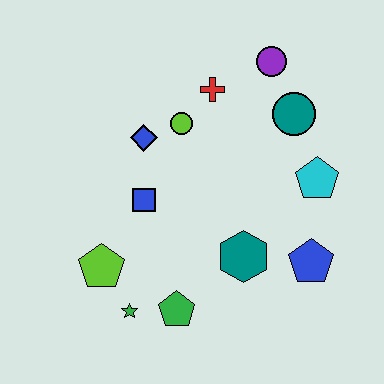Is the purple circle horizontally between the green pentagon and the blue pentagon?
Yes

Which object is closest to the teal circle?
The purple circle is closest to the teal circle.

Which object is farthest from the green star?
The purple circle is farthest from the green star.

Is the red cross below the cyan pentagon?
No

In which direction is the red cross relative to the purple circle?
The red cross is to the left of the purple circle.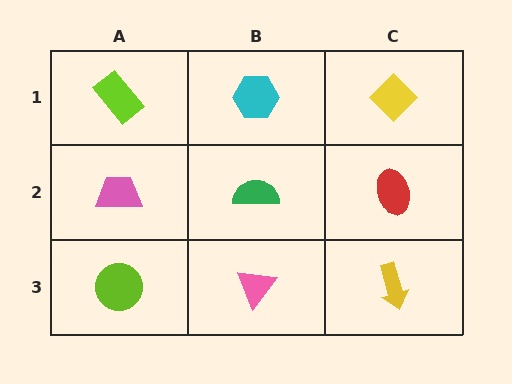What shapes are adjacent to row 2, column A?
A lime rectangle (row 1, column A), a lime circle (row 3, column A), a green semicircle (row 2, column B).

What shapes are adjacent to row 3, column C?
A red ellipse (row 2, column C), a pink triangle (row 3, column B).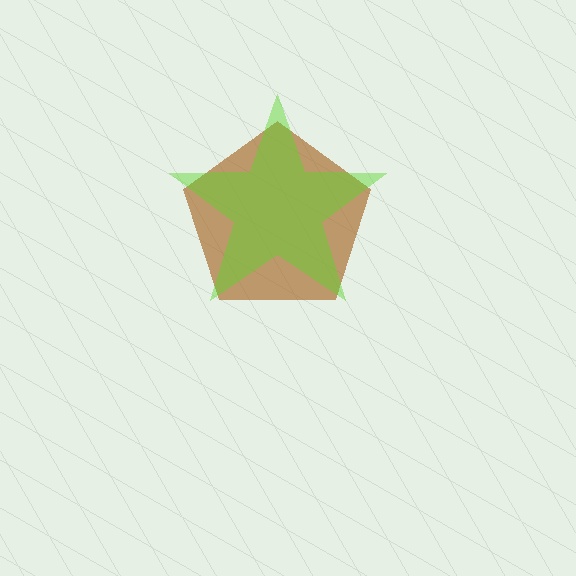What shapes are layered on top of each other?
The layered shapes are: a brown pentagon, a lime star.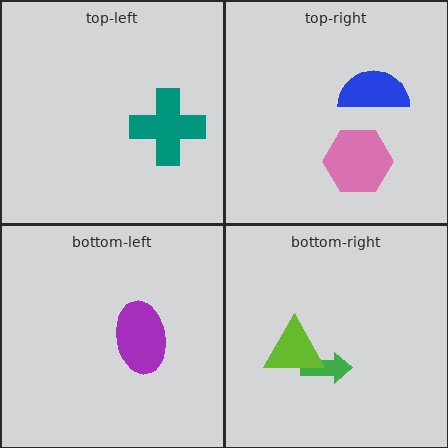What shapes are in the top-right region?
The pink hexagon, the blue semicircle.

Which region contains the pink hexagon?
The top-right region.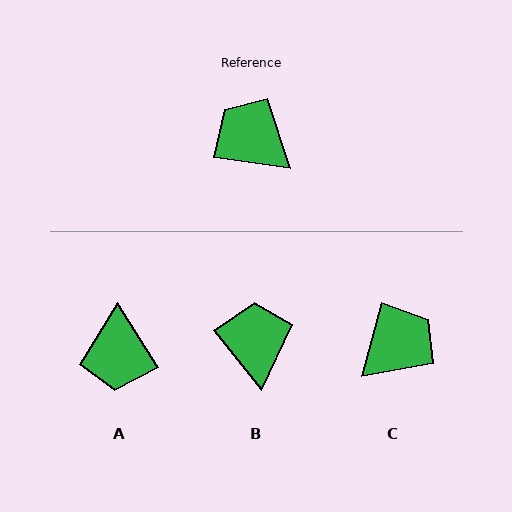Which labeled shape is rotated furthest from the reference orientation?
A, about 130 degrees away.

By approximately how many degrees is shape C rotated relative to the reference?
Approximately 97 degrees clockwise.